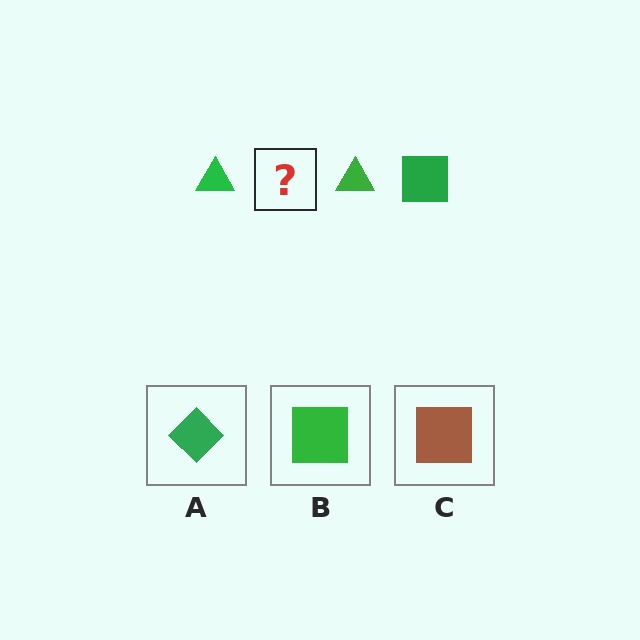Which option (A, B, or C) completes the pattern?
B.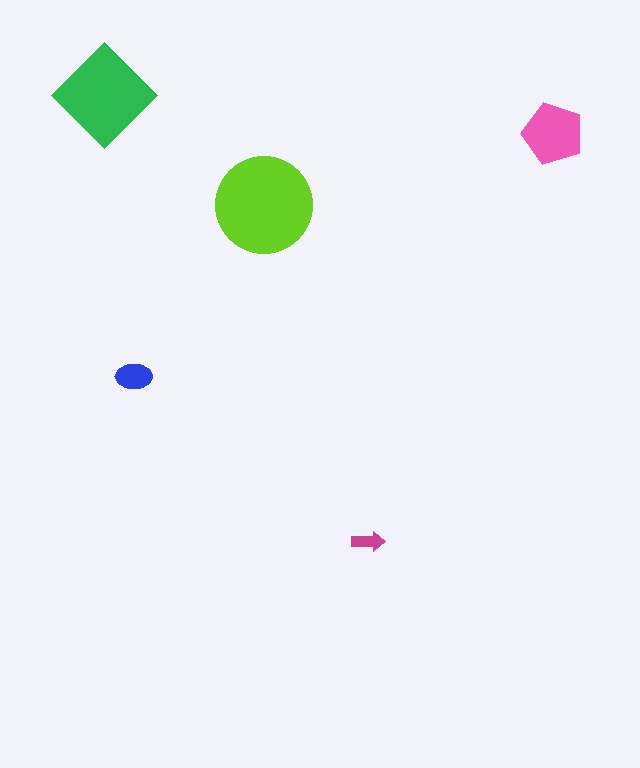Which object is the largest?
The lime circle.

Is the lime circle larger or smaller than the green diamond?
Larger.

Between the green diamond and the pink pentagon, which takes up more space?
The green diamond.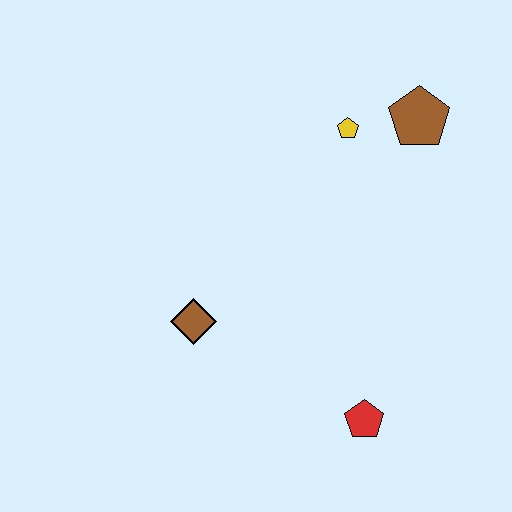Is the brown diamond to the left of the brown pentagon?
Yes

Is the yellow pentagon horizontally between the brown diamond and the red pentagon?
Yes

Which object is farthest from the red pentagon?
The brown pentagon is farthest from the red pentagon.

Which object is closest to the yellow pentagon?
The brown pentagon is closest to the yellow pentagon.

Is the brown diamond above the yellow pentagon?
No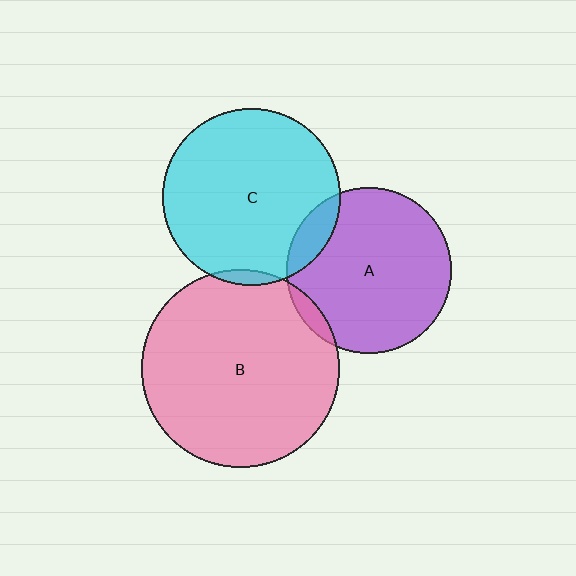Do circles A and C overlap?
Yes.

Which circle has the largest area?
Circle B (pink).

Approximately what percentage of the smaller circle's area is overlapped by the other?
Approximately 10%.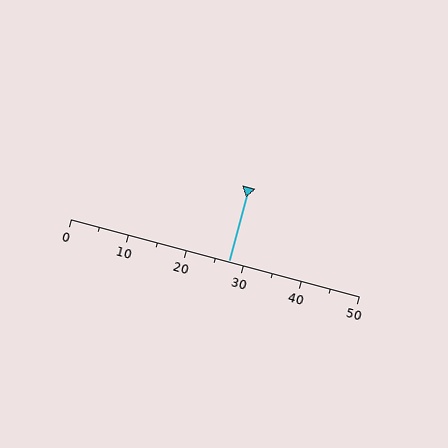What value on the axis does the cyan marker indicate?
The marker indicates approximately 27.5.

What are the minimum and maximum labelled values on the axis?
The axis runs from 0 to 50.